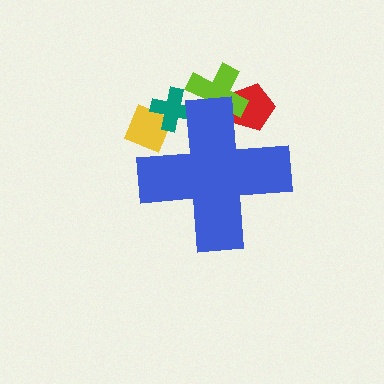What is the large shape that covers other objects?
A blue cross.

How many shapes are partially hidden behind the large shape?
4 shapes are partially hidden.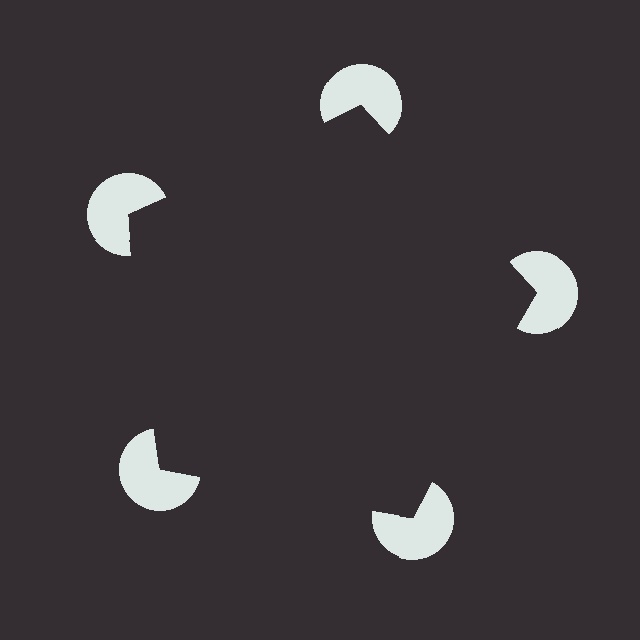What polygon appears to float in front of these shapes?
An illusory pentagon — its edges are inferred from the aligned wedge cuts in the pac-man discs, not physically drawn.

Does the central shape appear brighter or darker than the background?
It typically appears slightly darker than the background, even though no actual brightness change is drawn.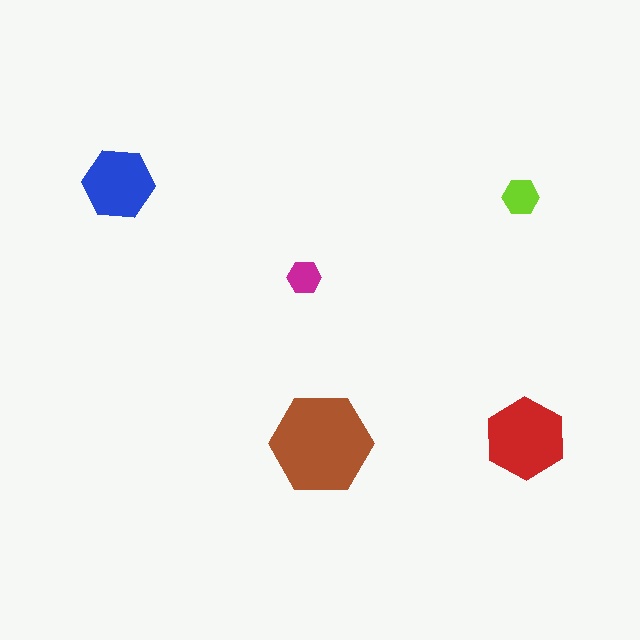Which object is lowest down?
The brown hexagon is bottommost.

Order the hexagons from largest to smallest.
the brown one, the red one, the blue one, the lime one, the magenta one.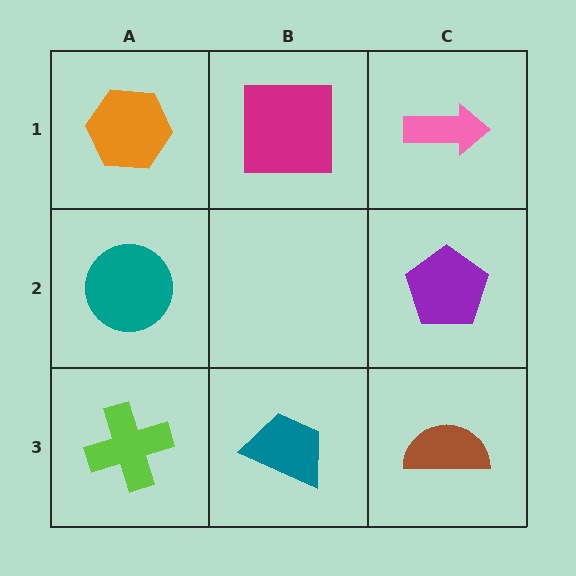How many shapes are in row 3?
3 shapes.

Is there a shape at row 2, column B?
No, that cell is empty.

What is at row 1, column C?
A pink arrow.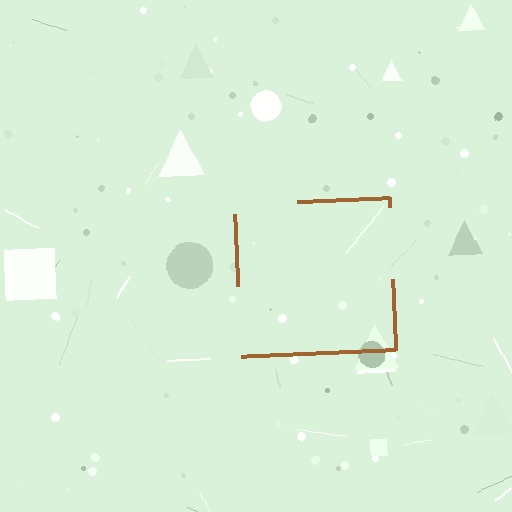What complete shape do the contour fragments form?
The contour fragments form a square.